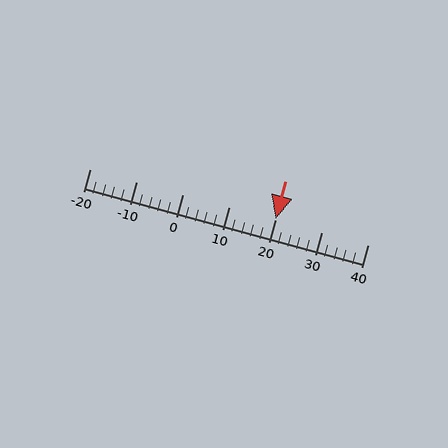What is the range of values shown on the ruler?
The ruler shows values from -20 to 40.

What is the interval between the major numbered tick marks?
The major tick marks are spaced 10 units apart.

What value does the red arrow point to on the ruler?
The red arrow points to approximately 20.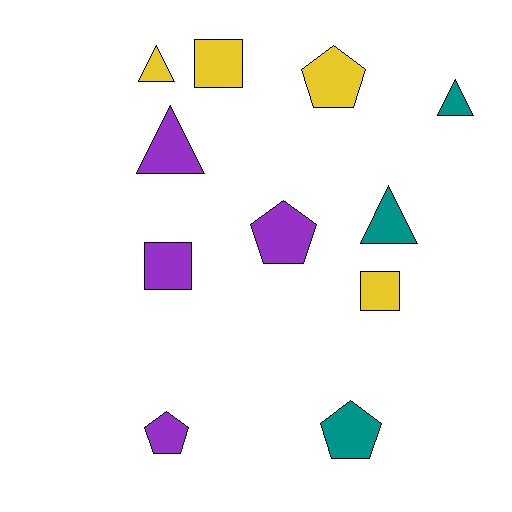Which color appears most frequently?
Purple, with 4 objects.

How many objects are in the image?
There are 11 objects.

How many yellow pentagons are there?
There is 1 yellow pentagon.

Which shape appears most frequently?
Pentagon, with 4 objects.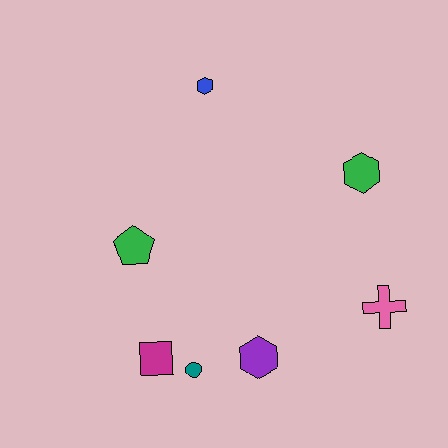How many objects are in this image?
There are 7 objects.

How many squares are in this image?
There is 1 square.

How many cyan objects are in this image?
There are no cyan objects.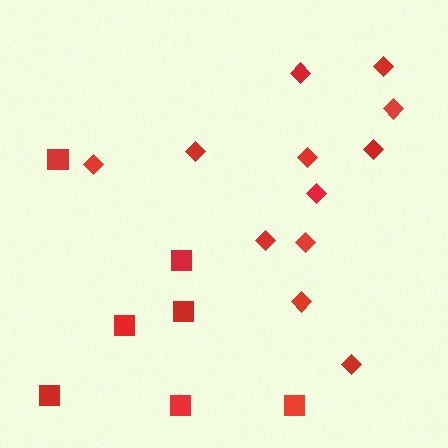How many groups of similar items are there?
There are 2 groups: one group of squares (7) and one group of diamonds (12).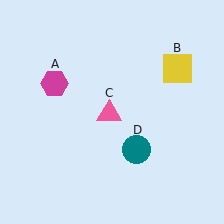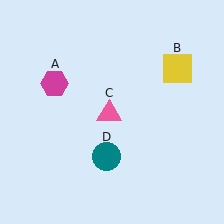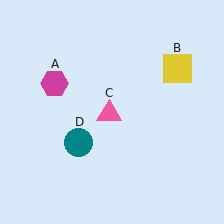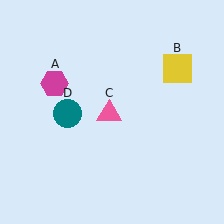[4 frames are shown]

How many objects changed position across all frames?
1 object changed position: teal circle (object D).